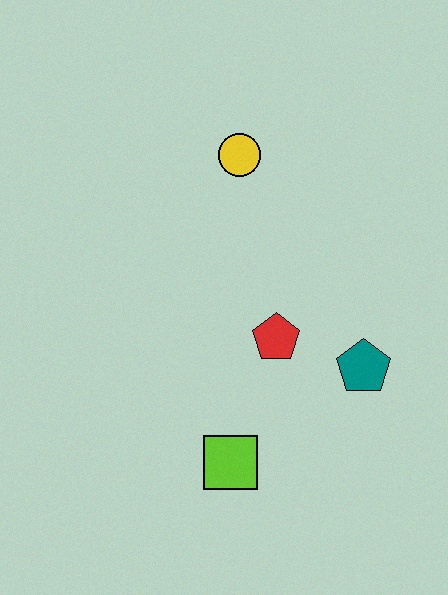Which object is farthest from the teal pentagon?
The yellow circle is farthest from the teal pentagon.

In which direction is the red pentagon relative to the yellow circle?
The red pentagon is below the yellow circle.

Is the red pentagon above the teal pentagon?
Yes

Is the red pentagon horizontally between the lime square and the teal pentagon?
Yes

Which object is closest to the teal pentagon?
The red pentagon is closest to the teal pentagon.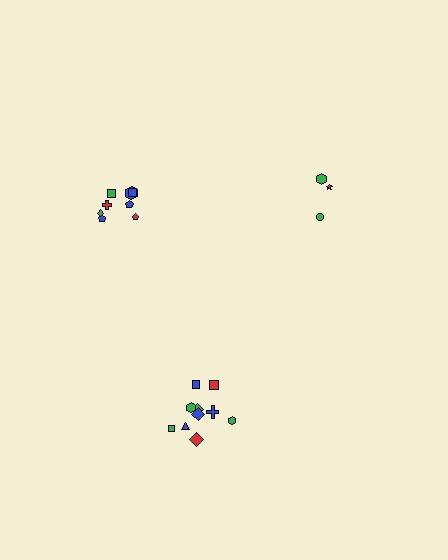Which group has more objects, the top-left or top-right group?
The top-left group.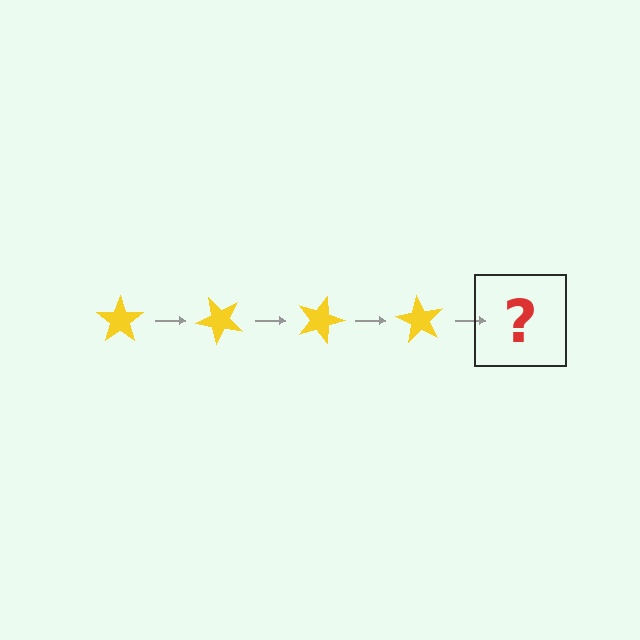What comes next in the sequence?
The next element should be a yellow star rotated 180 degrees.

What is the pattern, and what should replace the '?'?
The pattern is that the star rotates 45 degrees each step. The '?' should be a yellow star rotated 180 degrees.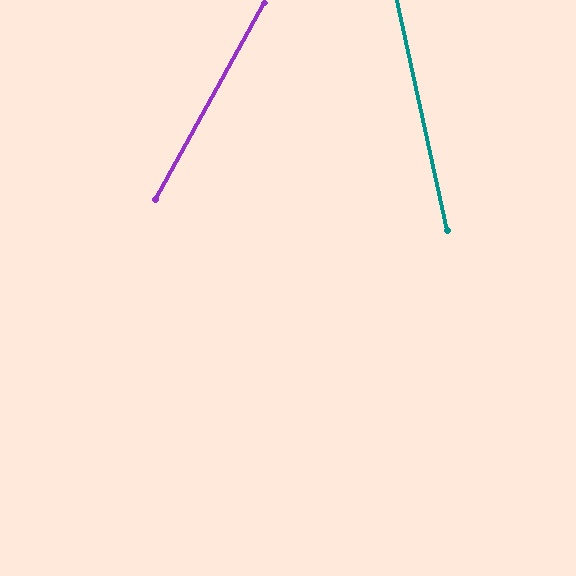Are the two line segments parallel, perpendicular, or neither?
Neither parallel nor perpendicular — they differ by about 41°.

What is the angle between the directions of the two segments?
Approximately 41 degrees.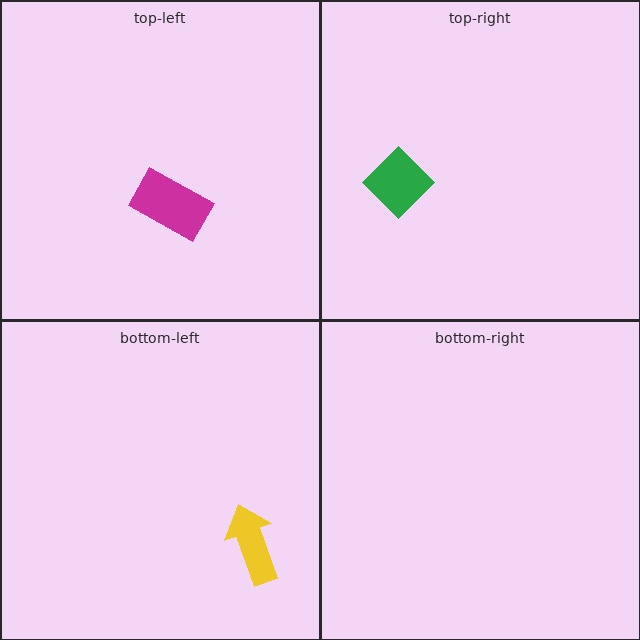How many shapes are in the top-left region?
1.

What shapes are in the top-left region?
The magenta rectangle.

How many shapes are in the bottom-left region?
1.